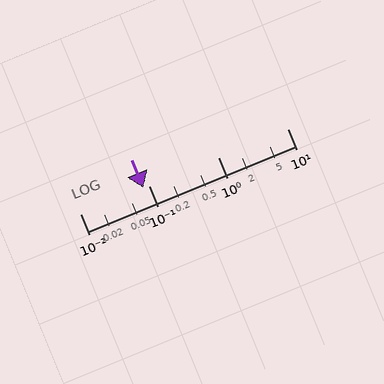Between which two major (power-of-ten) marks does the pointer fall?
The pointer is between 0.01 and 0.1.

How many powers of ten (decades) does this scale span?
The scale spans 3 decades, from 0.01 to 10.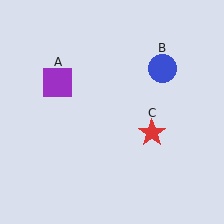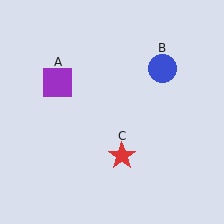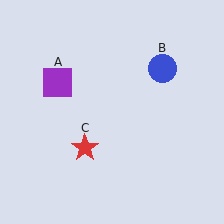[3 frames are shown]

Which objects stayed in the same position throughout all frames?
Purple square (object A) and blue circle (object B) remained stationary.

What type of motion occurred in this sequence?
The red star (object C) rotated clockwise around the center of the scene.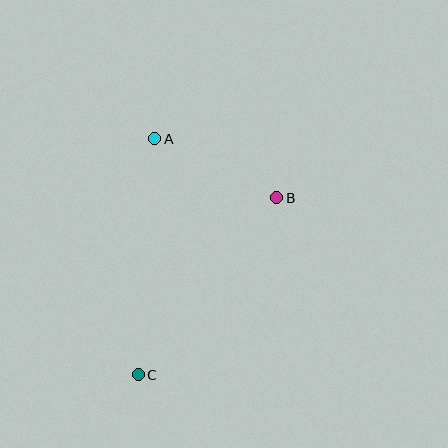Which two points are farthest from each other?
Points A and C are farthest from each other.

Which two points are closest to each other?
Points A and B are closest to each other.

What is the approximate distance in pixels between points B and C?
The distance between B and C is approximately 225 pixels.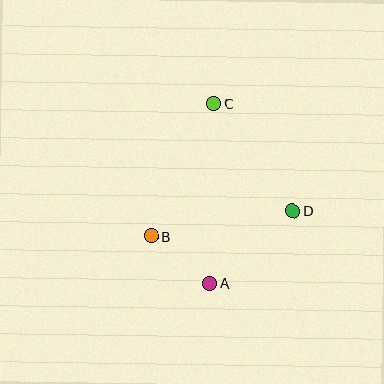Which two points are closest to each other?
Points A and B are closest to each other.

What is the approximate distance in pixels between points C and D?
The distance between C and D is approximately 132 pixels.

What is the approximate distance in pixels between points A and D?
The distance between A and D is approximately 111 pixels.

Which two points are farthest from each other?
Points A and C are farthest from each other.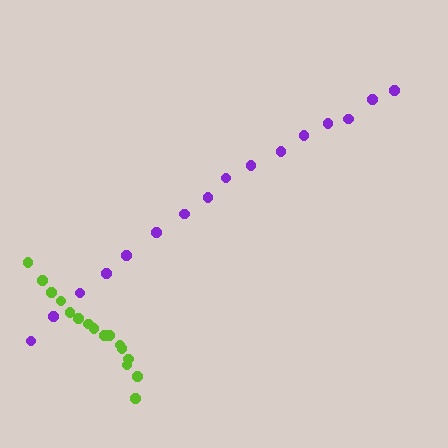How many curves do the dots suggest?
There are 2 distinct paths.